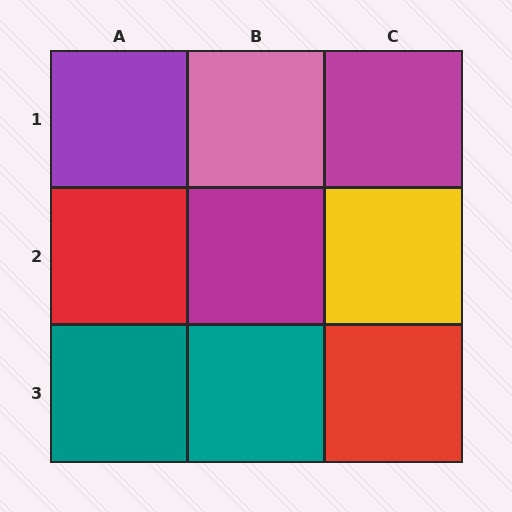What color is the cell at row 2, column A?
Red.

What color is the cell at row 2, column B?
Magenta.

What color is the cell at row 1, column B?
Pink.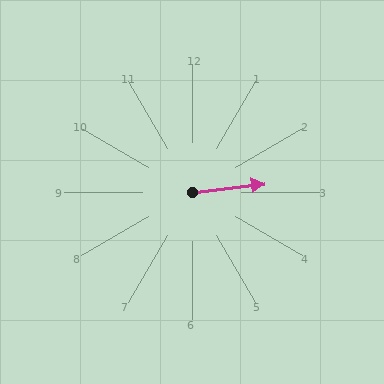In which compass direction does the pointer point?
East.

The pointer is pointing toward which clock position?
Roughly 3 o'clock.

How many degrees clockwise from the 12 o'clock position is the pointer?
Approximately 83 degrees.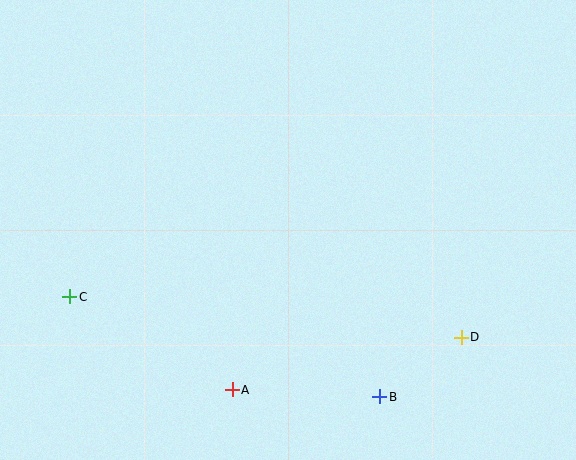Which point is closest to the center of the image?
Point A at (232, 390) is closest to the center.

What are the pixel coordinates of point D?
Point D is at (461, 337).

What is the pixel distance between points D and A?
The distance between D and A is 235 pixels.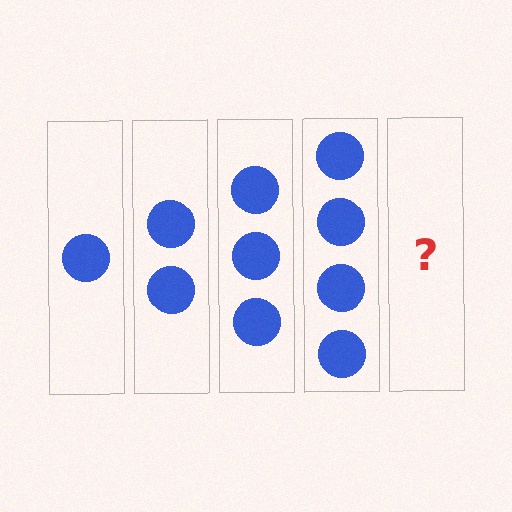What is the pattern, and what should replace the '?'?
The pattern is that each step adds one more circle. The '?' should be 5 circles.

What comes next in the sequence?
The next element should be 5 circles.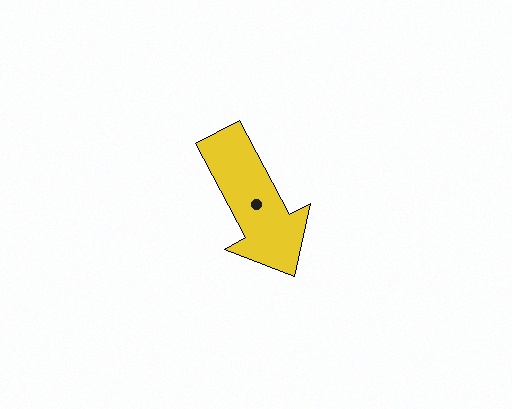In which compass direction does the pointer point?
Southeast.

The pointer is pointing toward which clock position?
Roughly 5 o'clock.